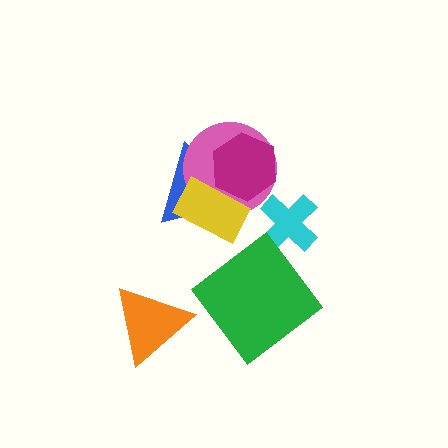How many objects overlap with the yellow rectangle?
3 objects overlap with the yellow rectangle.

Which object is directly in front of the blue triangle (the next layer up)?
The pink circle is directly in front of the blue triangle.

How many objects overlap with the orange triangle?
0 objects overlap with the orange triangle.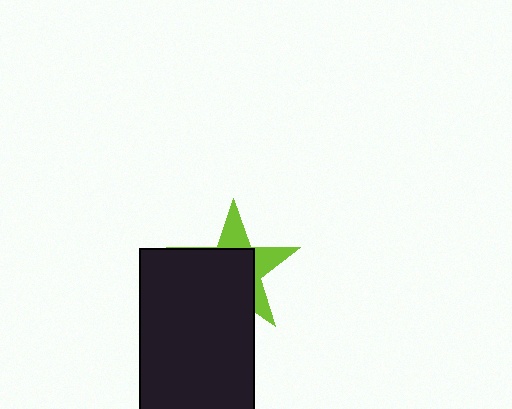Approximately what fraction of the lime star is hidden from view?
Roughly 64% of the lime star is hidden behind the black rectangle.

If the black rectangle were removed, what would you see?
You would see the complete lime star.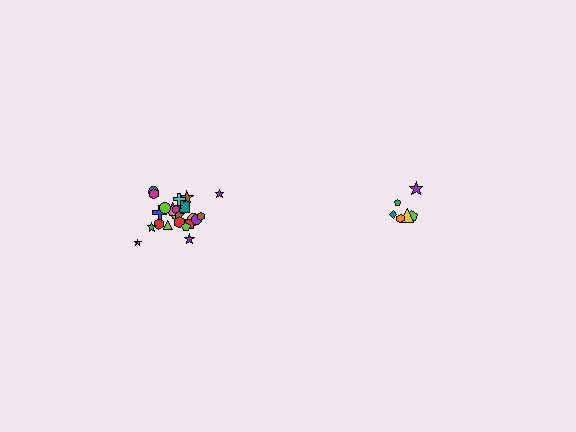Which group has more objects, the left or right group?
The left group.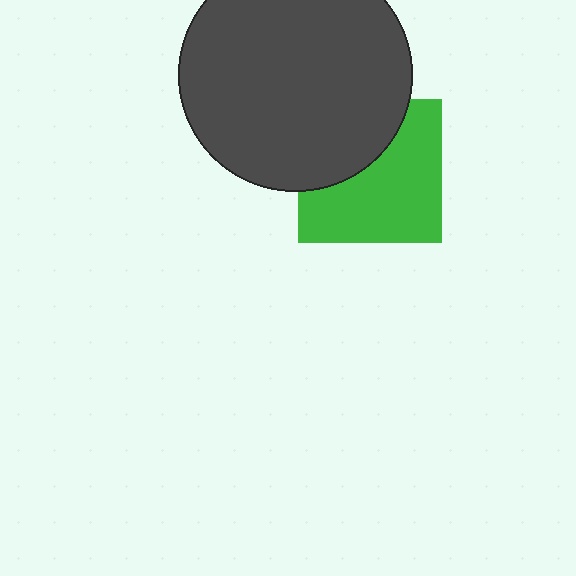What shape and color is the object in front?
The object in front is a dark gray circle.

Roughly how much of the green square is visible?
About half of it is visible (roughly 63%).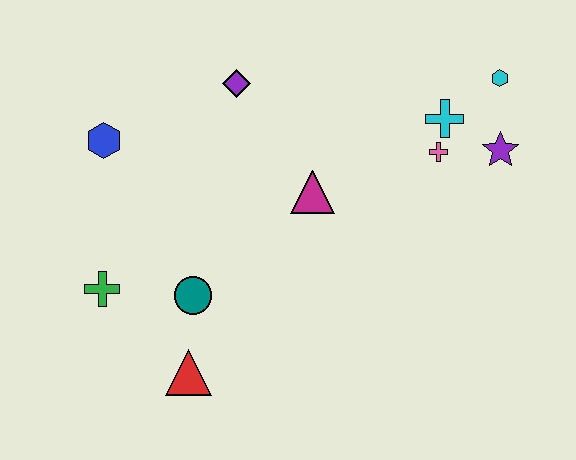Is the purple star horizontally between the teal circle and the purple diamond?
No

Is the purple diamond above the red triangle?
Yes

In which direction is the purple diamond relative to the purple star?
The purple diamond is to the left of the purple star.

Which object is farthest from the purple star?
The green cross is farthest from the purple star.